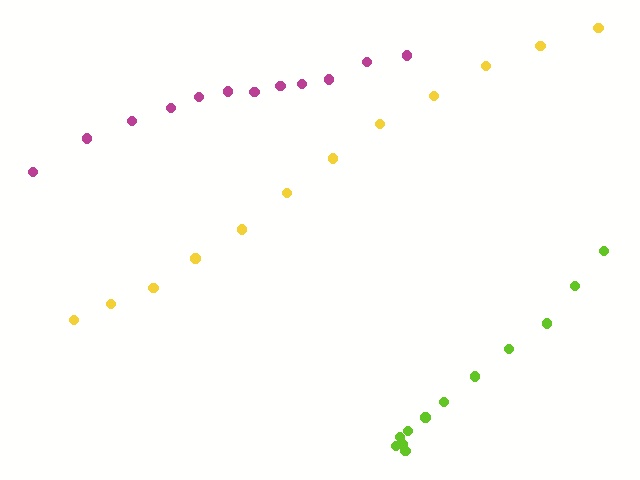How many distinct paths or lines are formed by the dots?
There are 3 distinct paths.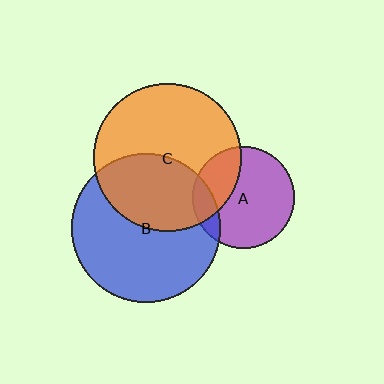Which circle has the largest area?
Circle B (blue).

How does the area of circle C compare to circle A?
Approximately 2.1 times.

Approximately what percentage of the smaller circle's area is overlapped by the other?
Approximately 40%.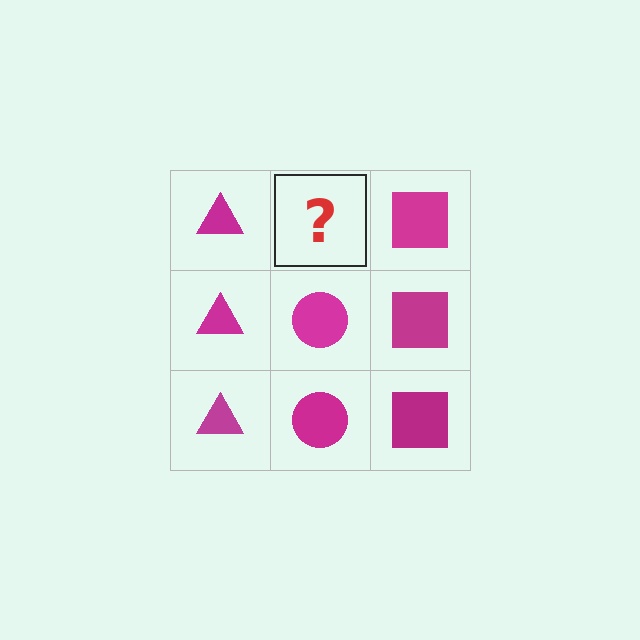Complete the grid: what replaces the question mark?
The question mark should be replaced with a magenta circle.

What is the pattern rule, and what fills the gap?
The rule is that each column has a consistent shape. The gap should be filled with a magenta circle.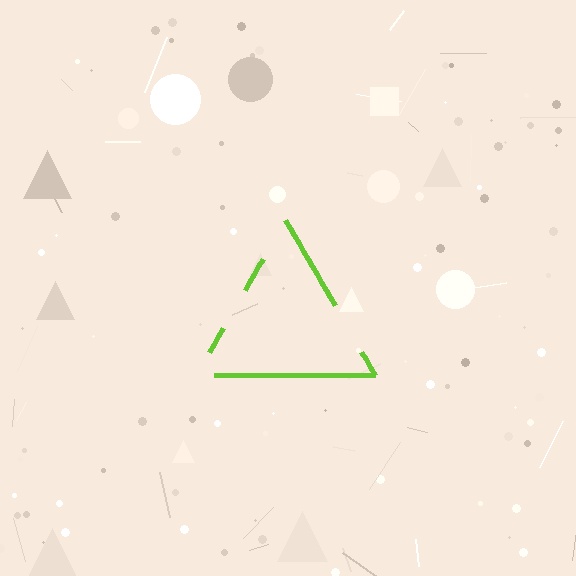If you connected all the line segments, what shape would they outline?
They would outline a triangle.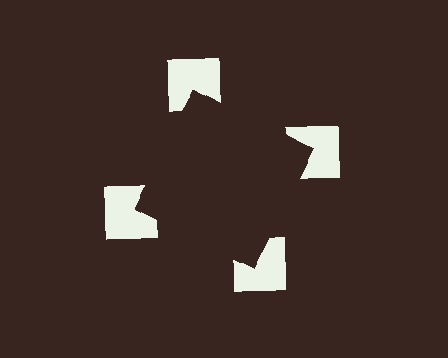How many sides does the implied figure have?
4 sides.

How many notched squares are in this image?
There are 4 — one at each vertex of the illusory square.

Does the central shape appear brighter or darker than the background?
It typically appears slightly darker than the background, even though no actual brightness change is drawn.